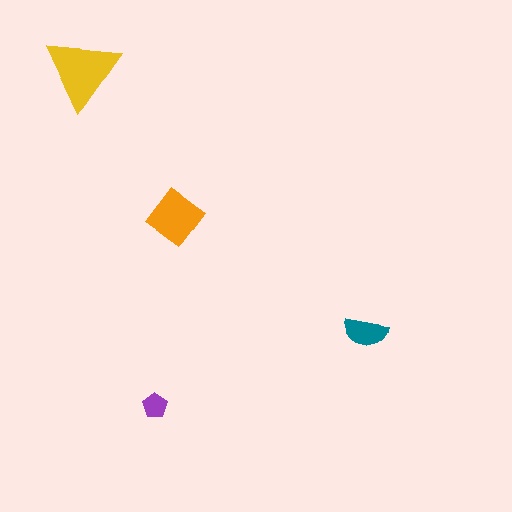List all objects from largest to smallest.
The yellow triangle, the orange diamond, the teal semicircle, the purple pentagon.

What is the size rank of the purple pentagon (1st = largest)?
4th.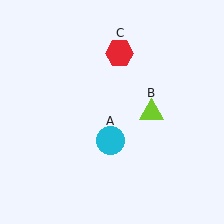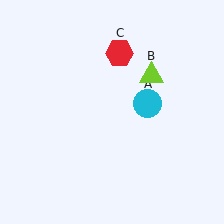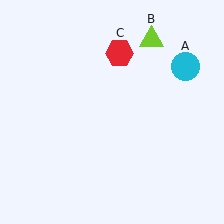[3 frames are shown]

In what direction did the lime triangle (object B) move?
The lime triangle (object B) moved up.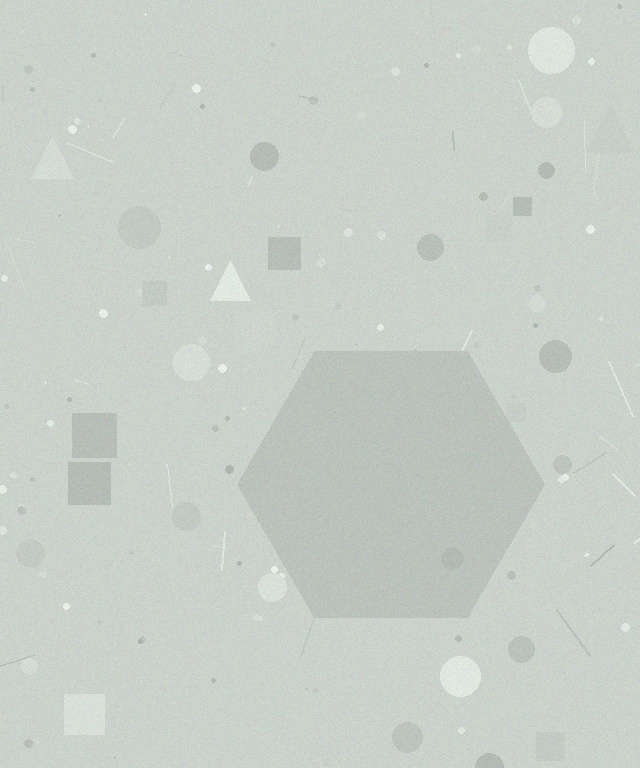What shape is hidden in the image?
A hexagon is hidden in the image.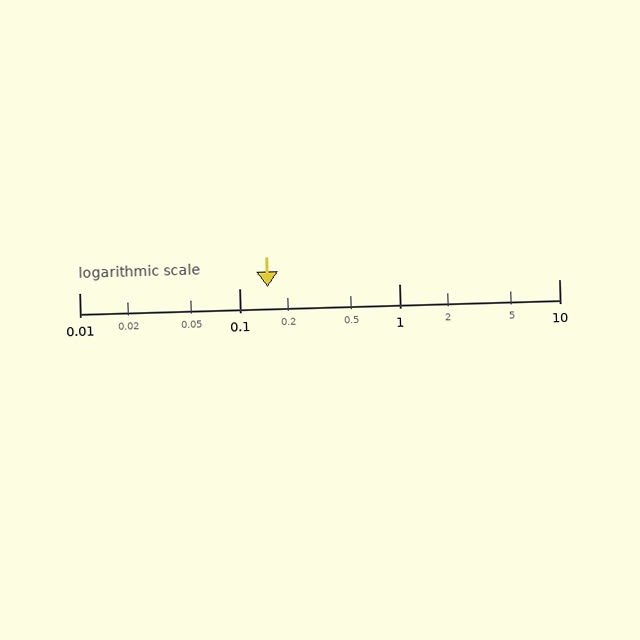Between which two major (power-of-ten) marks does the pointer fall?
The pointer is between 0.1 and 1.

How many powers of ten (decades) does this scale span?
The scale spans 3 decades, from 0.01 to 10.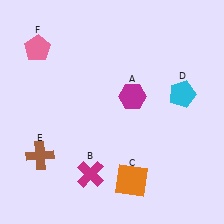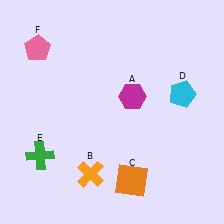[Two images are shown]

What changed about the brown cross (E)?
In Image 1, E is brown. In Image 2, it changed to green.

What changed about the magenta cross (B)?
In Image 1, B is magenta. In Image 2, it changed to orange.